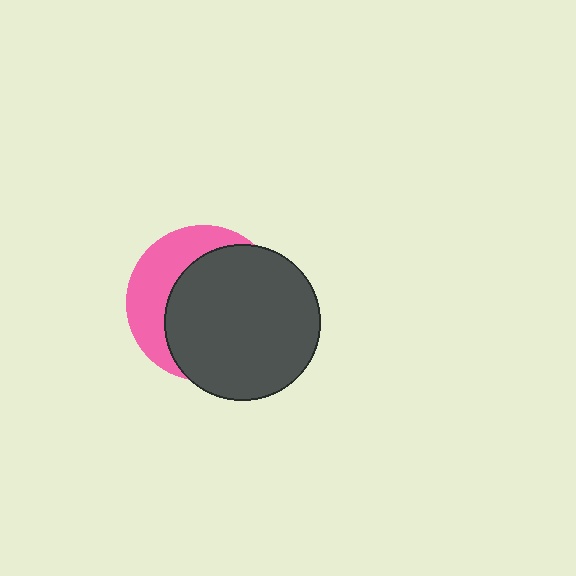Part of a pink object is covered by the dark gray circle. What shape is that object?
It is a circle.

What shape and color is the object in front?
The object in front is a dark gray circle.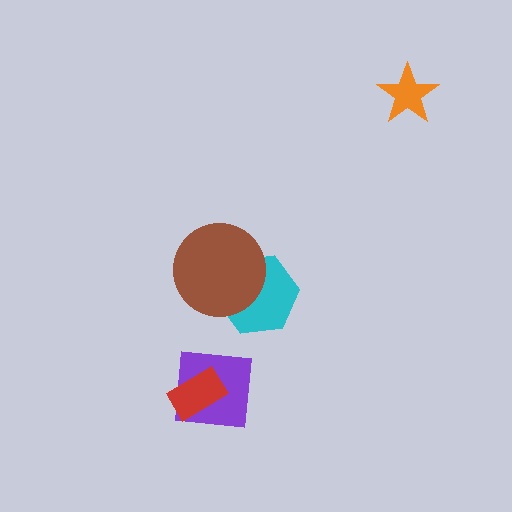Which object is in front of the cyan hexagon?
The brown circle is in front of the cyan hexagon.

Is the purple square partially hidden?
Yes, it is partially covered by another shape.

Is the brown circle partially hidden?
No, no other shape covers it.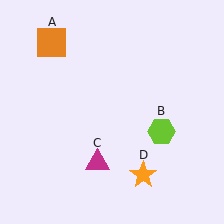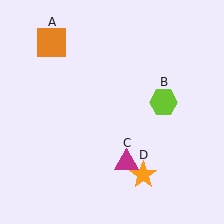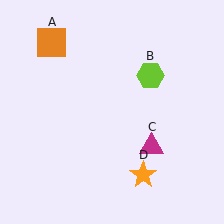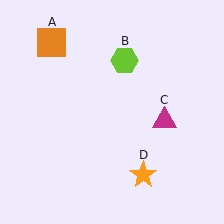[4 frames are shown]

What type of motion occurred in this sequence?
The lime hexagon (object B), magenta triangle (object C) rotated counterclockwise around the center of the scene.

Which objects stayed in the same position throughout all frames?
Orange square (object A) and orange star (object D) remained stationary.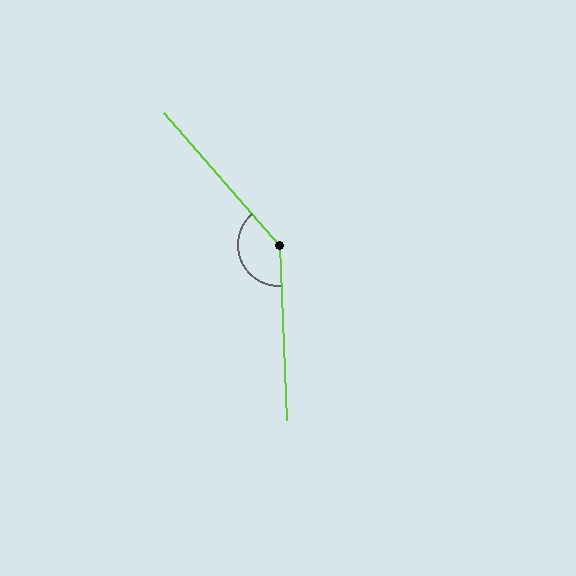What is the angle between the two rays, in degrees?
Approximately 141 degrees.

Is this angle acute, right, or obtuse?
It is obtuse.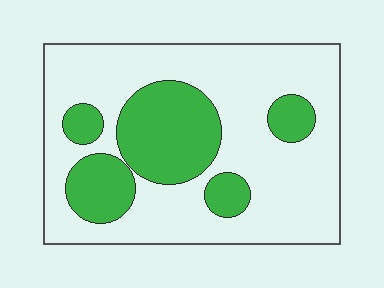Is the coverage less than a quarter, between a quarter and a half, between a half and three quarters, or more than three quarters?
Between a quarter and a half.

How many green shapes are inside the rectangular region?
5.